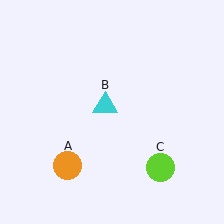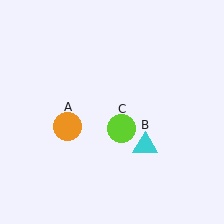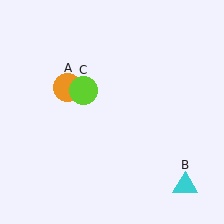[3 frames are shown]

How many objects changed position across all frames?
3 objects changed position: orange circle (object A), cyan triangle (object B), lime circle (object C).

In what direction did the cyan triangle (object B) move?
The cyan triangle (object B) moved down and to the right.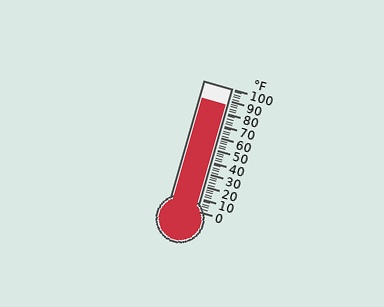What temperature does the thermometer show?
The thermometer shows approximately 86°F.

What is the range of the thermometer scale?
The thermometer scale ranges from 0°F to 100°F.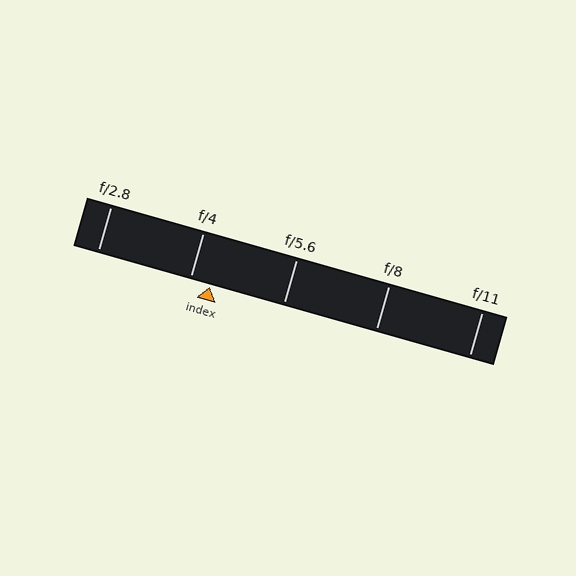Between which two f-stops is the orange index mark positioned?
The index mark is between f/4 and f/5.6.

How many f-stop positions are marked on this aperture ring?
There are 5 f-stop positions marked.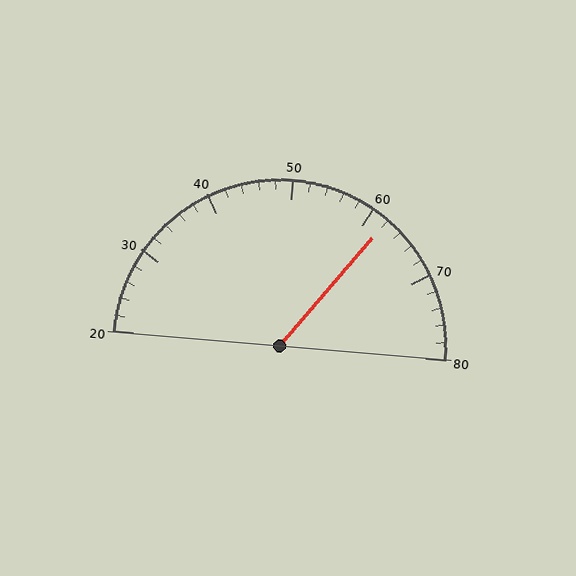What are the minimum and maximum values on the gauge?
The gauge ranges from 20 to 80.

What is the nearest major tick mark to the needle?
The nearest major tick mark is 60.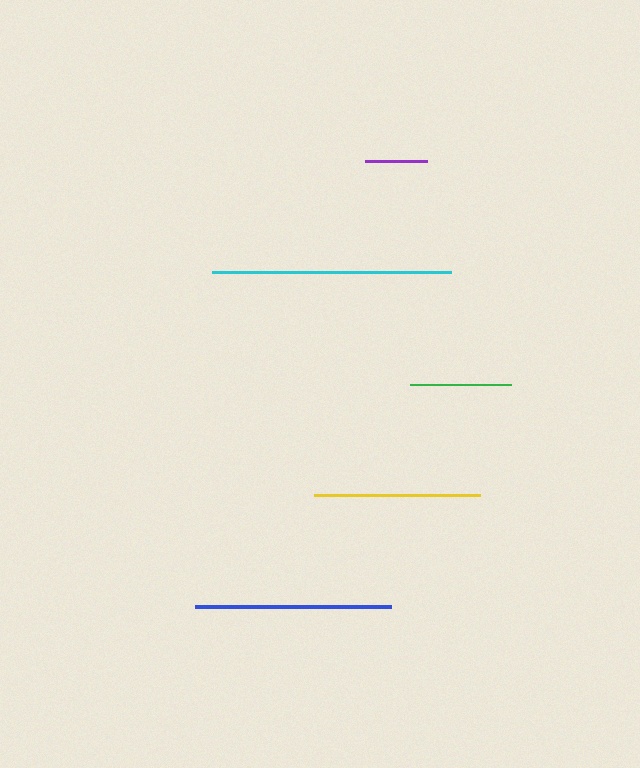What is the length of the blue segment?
The blue segment is approximately 196 pixels long.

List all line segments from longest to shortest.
From longest to shortest: cyan, blue, yellow, green, purple.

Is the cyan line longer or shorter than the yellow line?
The cyan line is longer than the yellow line.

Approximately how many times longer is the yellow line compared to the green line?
The yellow line is approximately 1.6 times the length of the green line.